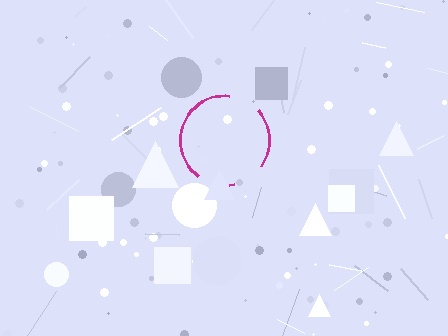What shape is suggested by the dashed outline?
The dashed outline suggests a circle.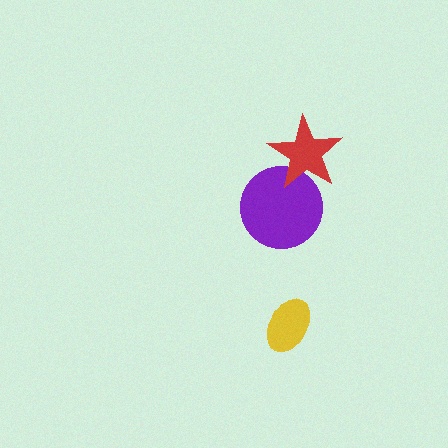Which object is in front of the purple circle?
The red star is in front of the purple circle.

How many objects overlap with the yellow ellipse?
0 objects overlap with the yellow ellipse.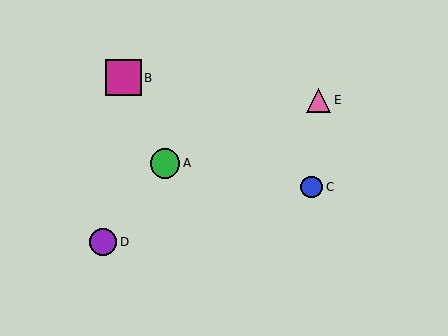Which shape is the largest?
The magenta square (labeled B) is the largest.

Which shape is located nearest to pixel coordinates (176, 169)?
The green circle (labeled A) at (165, 163) is nearest to that location.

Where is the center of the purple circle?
The center of the purple circle is at (103, 242).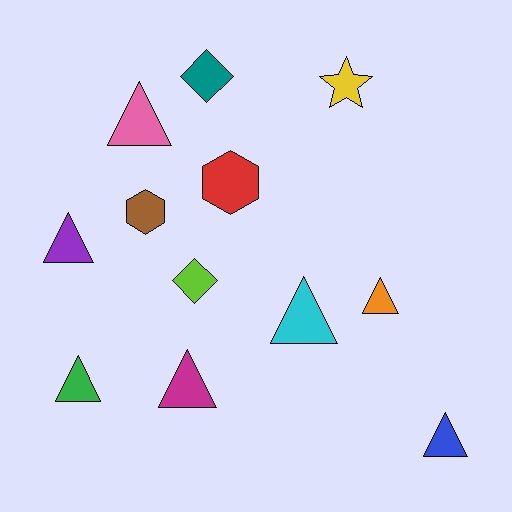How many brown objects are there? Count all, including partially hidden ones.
There is 1 brown object.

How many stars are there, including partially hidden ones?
There is 1 star.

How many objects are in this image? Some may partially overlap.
There are 12 objects.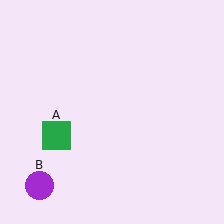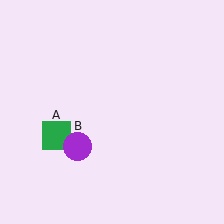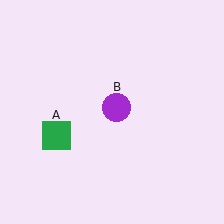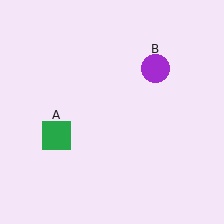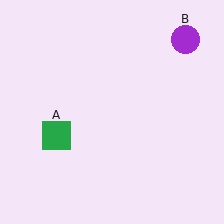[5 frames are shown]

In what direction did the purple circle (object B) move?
The purple circle (object B) moved up and to the right.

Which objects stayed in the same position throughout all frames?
Green square (object A) remained stationary.